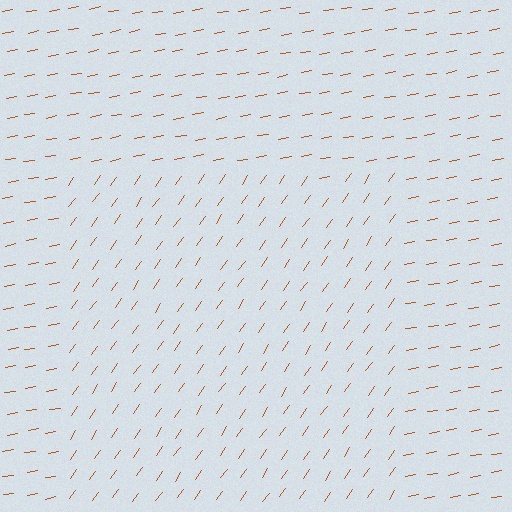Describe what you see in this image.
The image is filled with small brown line segments. A rectangle region in the image has lines oriented differently from the surrounding lines, creating a visible texture boundary.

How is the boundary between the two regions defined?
The boundary is defined purely by a change in line orientation (approximately 45 degrees difference). All lines are the same color and thickness.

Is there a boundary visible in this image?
Yes, there is a texture boundary formed by a change in line orientation.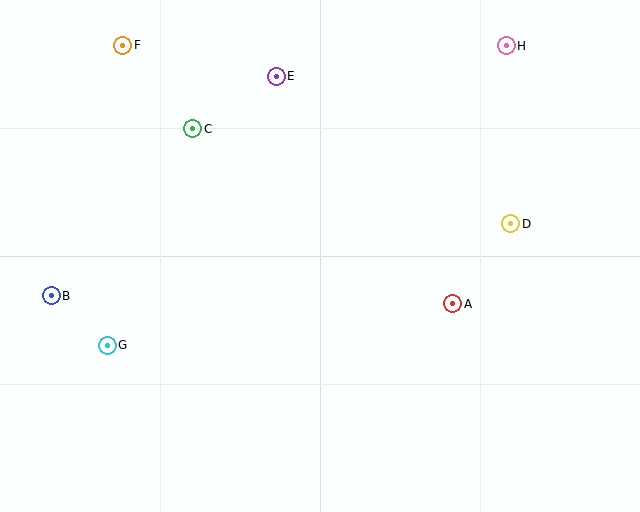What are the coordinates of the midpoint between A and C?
The midpoint between A and C is at (323, 216).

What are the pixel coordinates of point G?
Point G is at (107, 345).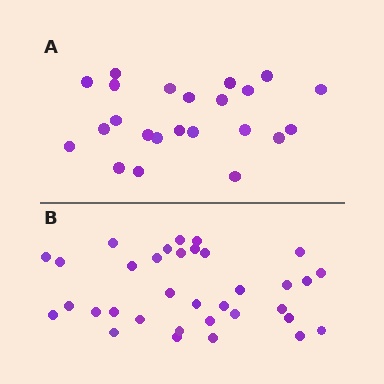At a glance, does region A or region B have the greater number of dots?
Region B (the bottom region) has more dots.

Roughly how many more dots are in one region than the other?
Region B has roughly 12 or so more dots than region A.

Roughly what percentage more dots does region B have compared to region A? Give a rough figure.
About 50% more.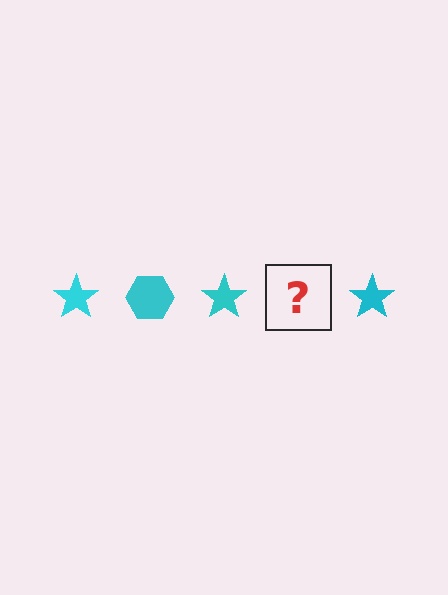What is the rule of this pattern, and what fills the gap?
The rule is that the pattern cycles through star, hexagon shapes in cyan. The gap should be filled with a cyan hexagon.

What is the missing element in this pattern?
The missing element is a cyan hexagon.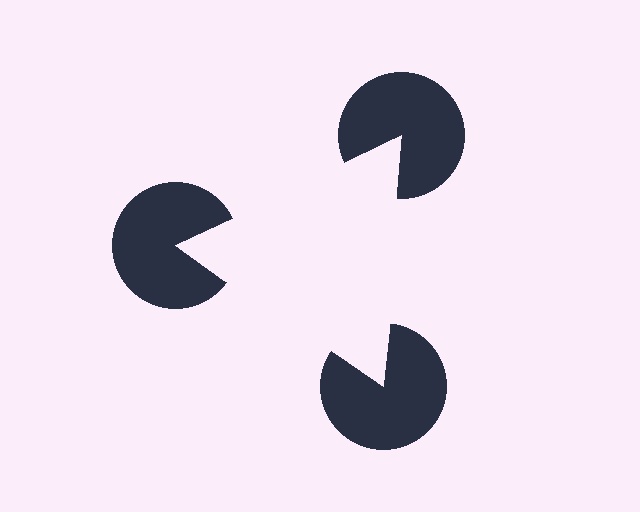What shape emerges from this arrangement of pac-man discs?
An illusory triangle — its edges are inferred from the aligned wedge cuts in the pac-man discs, not physically drawn.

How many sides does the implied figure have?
3 sides.